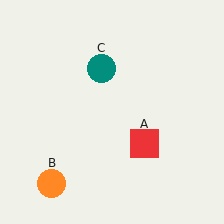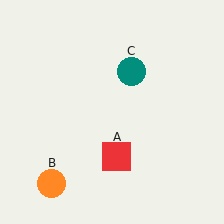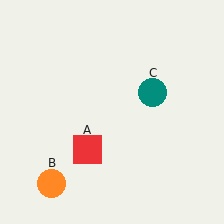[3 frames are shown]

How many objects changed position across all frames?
2 objects changed position: red square (object A), teal circle (object C).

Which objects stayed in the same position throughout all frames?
Orange circle (object B) remained stationary.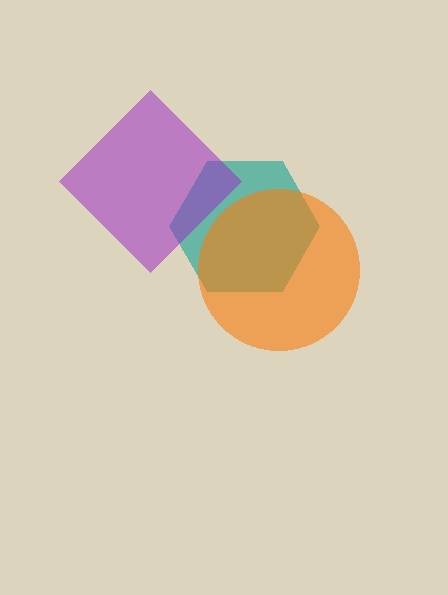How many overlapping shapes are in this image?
There are 3 overlapping shapes in the image.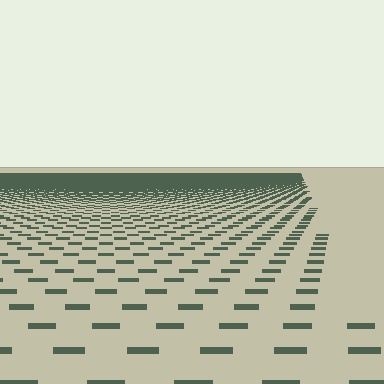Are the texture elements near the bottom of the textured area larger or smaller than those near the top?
Larger. Near the bottom, elements are closer to the viewer and appear at a bigger on-screen size.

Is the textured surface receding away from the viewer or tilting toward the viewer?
The surface is receding away from the viewer. Texture elements get smaller and denser toward the top.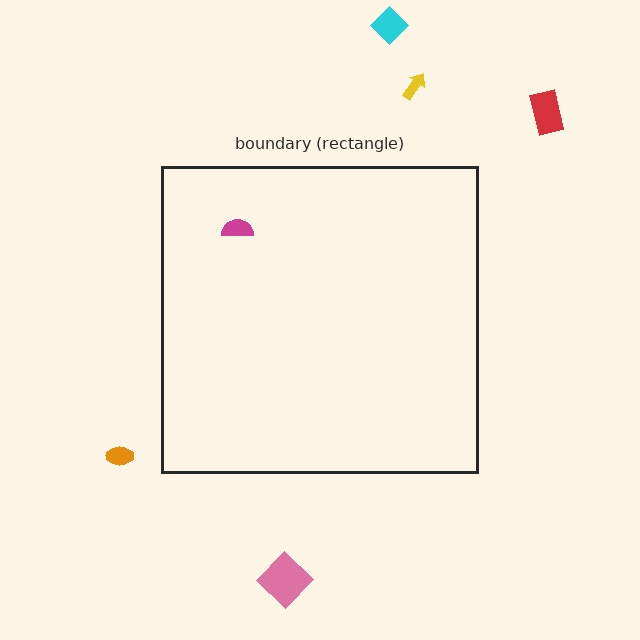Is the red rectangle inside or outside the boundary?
Outside.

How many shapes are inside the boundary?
1 inside, 5 outside.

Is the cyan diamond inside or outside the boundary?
Outside.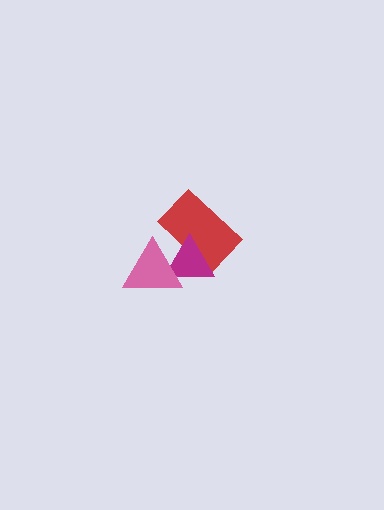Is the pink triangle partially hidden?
No, no other shape covers it.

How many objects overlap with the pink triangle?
2 objects overlap with the pink triangle.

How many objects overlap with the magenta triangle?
2 objects overlap with the magenta triangle.